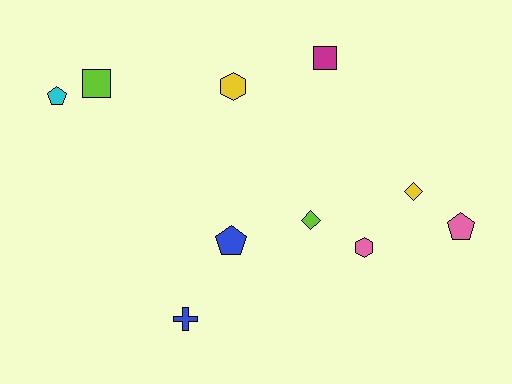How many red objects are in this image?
There are no red objects.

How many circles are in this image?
There are no circles.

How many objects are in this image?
There are 10 objects.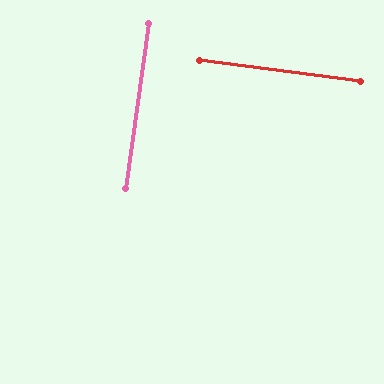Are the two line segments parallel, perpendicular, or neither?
Perpendicular — they meet at approximately 90°.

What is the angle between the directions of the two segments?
Approximately 90 degrees.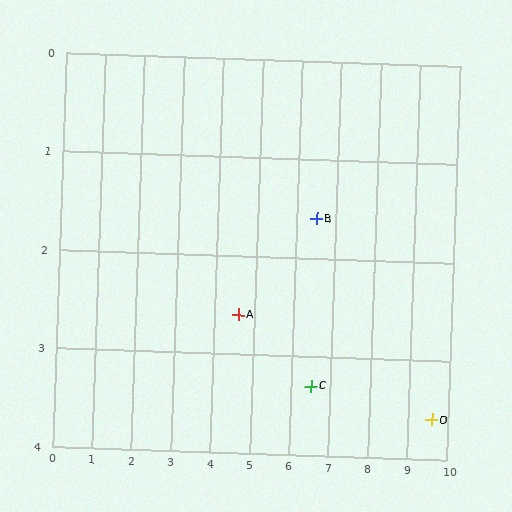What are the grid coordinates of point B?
Point B is at approximately (6.5, 1.6).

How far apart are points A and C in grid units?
Points A and C are about 2.0 grid units apart.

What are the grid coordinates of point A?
Point A is at approximately (4.6, 2.6).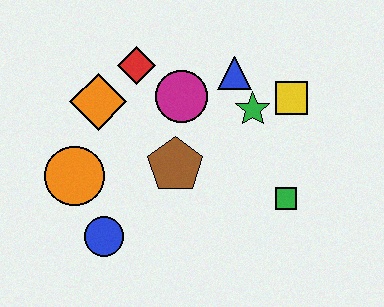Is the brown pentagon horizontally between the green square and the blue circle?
Yes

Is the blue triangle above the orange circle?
Yes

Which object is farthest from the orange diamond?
The green square is farthest from the orange diamond.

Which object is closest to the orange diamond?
The red diamond is closest to the orange diamond.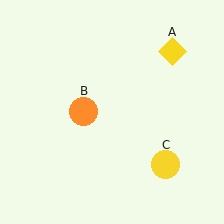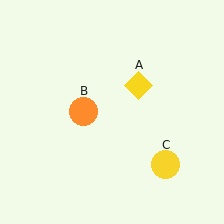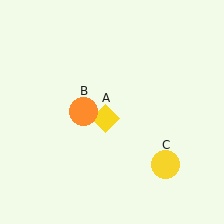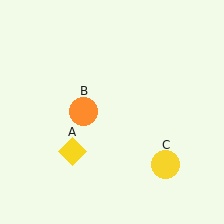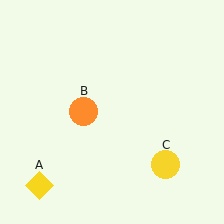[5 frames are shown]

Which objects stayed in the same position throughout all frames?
Orange circle (object B) and yellow circle (object C) remained stationary.